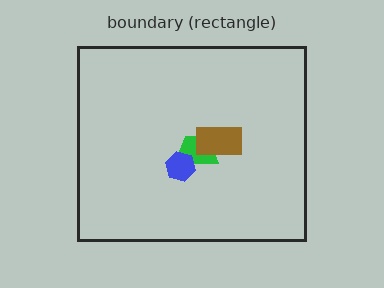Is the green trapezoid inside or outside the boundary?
Inside.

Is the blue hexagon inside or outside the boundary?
Inside.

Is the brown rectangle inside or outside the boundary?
Inside.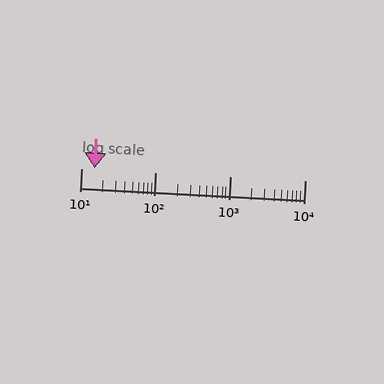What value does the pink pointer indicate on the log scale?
The pointer indicates approximately 15.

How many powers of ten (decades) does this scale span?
The scale spans 3 decades, from 10 to 10000.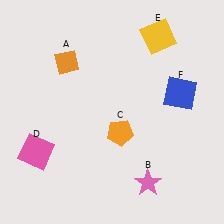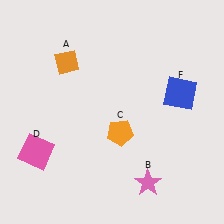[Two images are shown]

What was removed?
The yellow square (E) was removed in Image 2.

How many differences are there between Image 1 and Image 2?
There is 1 difference between the two images.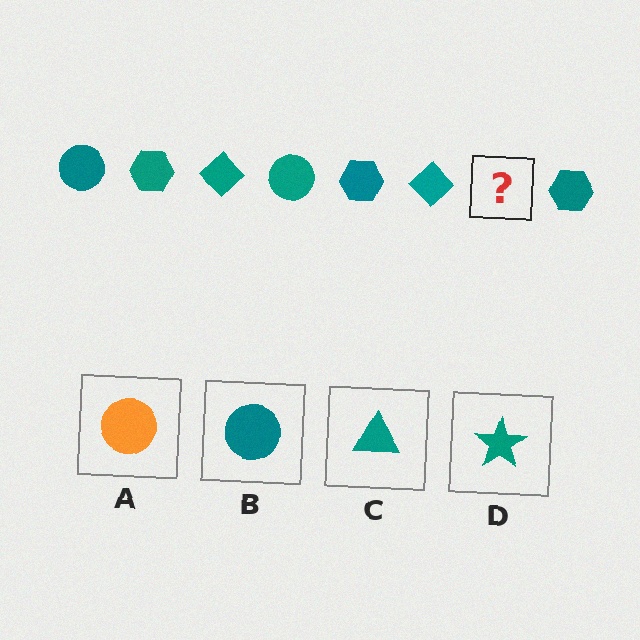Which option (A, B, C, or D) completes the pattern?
B.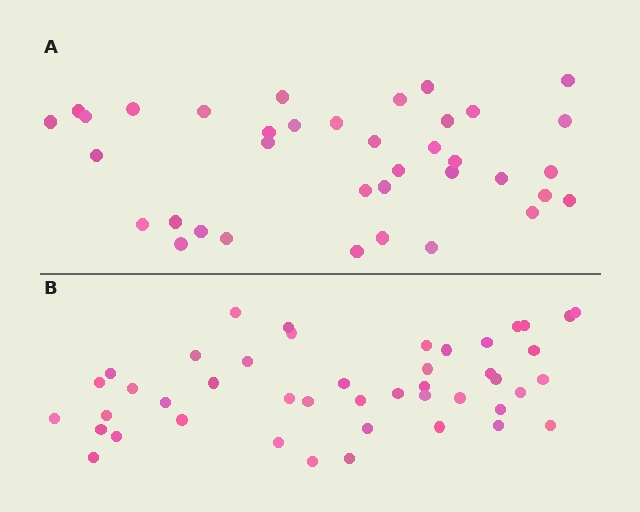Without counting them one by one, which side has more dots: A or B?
Region B (the bottom region) has more dots.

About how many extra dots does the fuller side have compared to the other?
Region B has roughly 8 or so more dots than region A.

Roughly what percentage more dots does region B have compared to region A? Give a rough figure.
About 20% more.